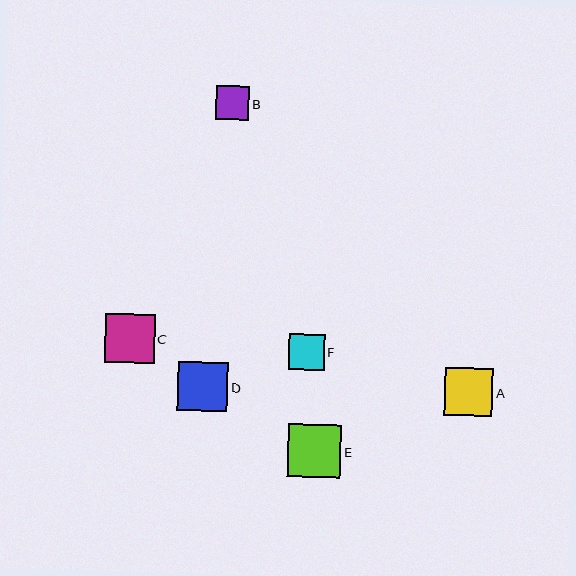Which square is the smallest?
Square B is the smallest with a size of approximately 33 pixels.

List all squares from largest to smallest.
From largest to smallest: E, D, C, A, F, B.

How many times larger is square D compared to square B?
Square D is approximately 1.5 times the size of square B.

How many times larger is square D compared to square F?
Square D is approximately 1.4 times the size of square F.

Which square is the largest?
Square E is the largest with a size of approximately 53 pixels.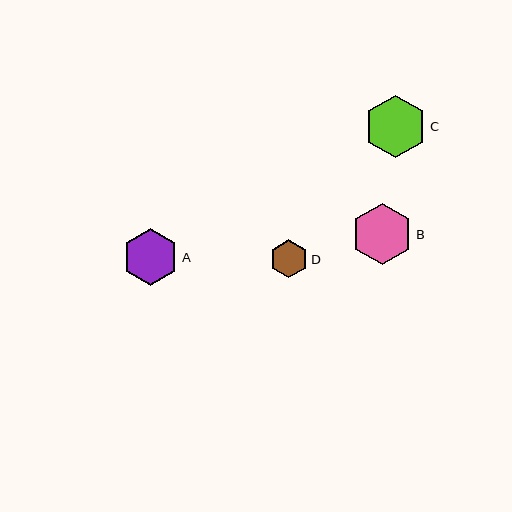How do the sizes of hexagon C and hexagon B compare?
Hexagon C and hexagon B are approximately the same size.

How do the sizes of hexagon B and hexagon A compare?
Hexagon B and hexagon A are approximately the same size.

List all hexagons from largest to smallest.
From largest to smallest: C, B, A, D.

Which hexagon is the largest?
Hexagon C is the largest with a size of approximately 63 pixels.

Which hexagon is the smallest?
Hexagon D is the smallest with a size of approximately 38 pixels.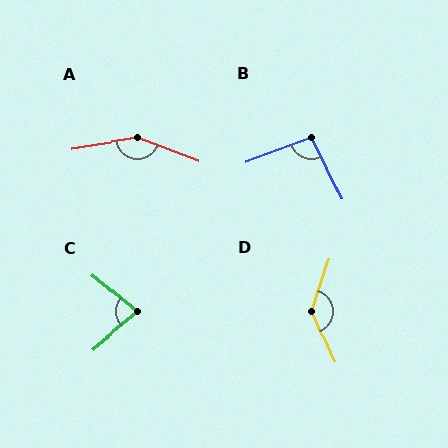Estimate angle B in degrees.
Approximately 95 degrees.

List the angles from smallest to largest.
C (80°), B (95°), D (137°), A (150°).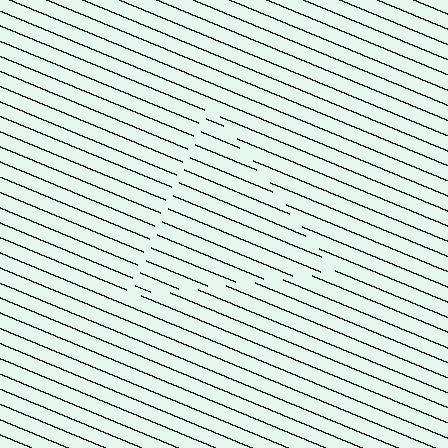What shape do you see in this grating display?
An illusory triangle. The interior of the shape contains the same grating, shifted by half a period — the contour is defined by the phase discontinuity where line-ends from the inner and outer gratings abut.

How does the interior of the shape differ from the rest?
The interior of the shape contains the same grating, shifted by half a period — the contour is defined by the phase discontinuity where line-ends from the inner and outer gratings abut.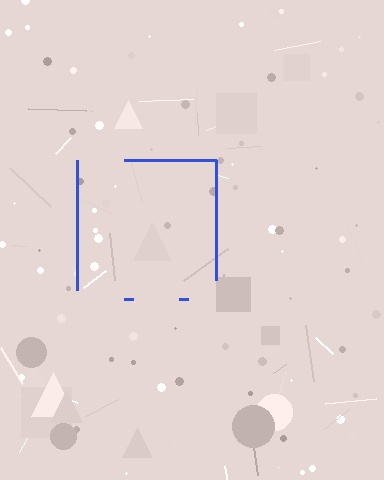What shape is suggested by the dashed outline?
The dashed outline suggests a square.